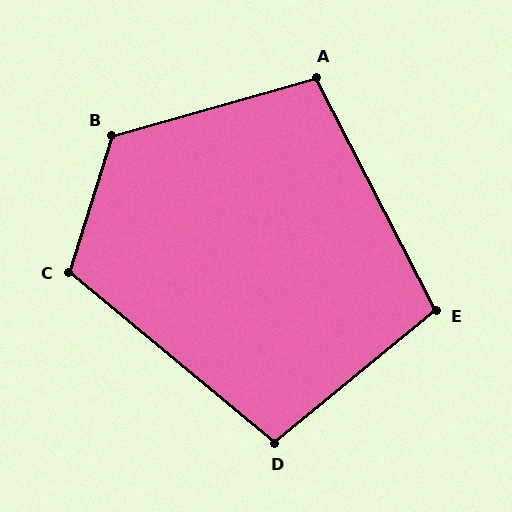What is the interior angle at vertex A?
Approximately 102 degrees (obtuse).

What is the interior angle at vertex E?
Approximately 102 degrees (obtuse).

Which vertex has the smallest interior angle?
D, at approximately 101 degrees.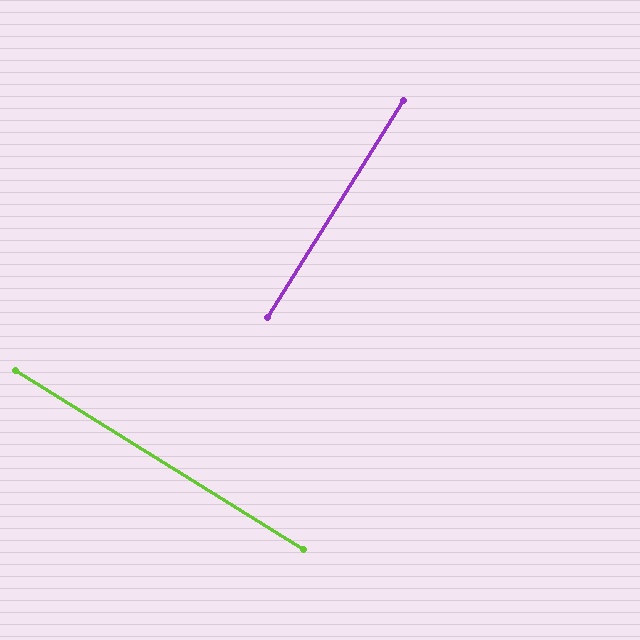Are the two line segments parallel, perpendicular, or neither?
Perpendicular — they meet at approximately 90°.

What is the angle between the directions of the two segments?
Approximately 90 degrees.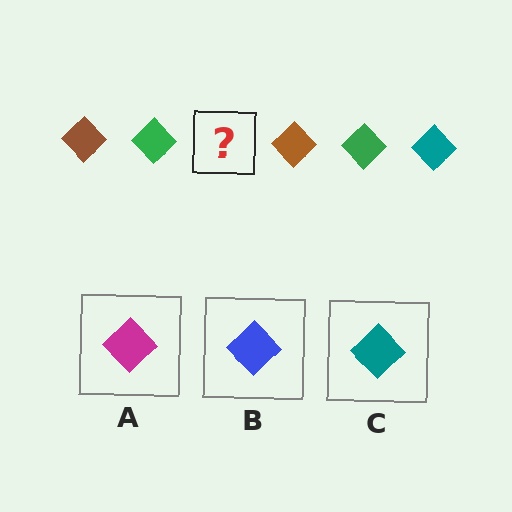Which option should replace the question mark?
Option C.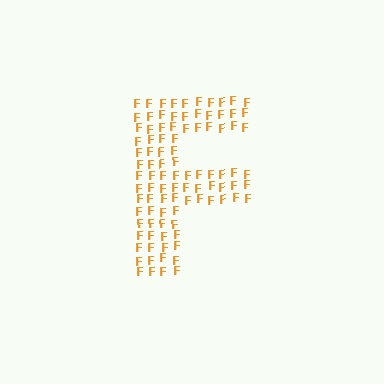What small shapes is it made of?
It is made of small letter F's.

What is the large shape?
The large shape is the letter F.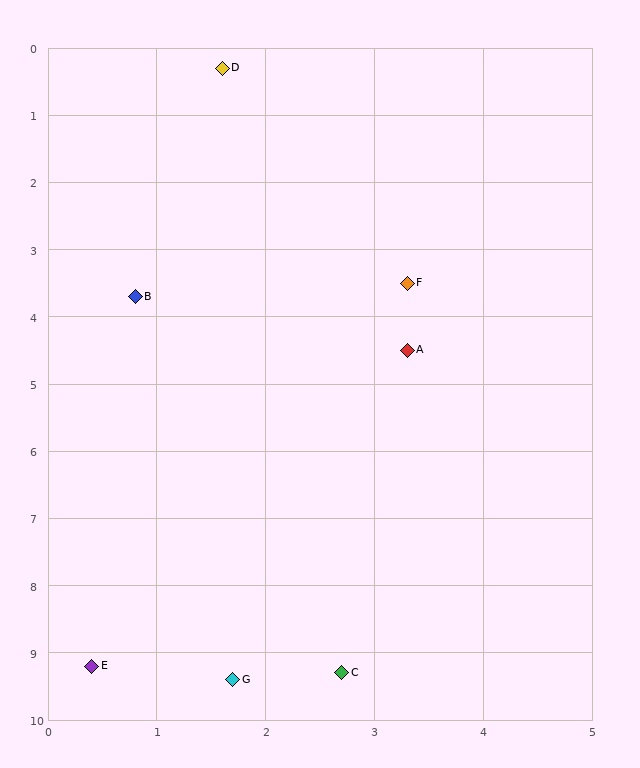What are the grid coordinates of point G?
Point G is at approximately (1.7, 9.4).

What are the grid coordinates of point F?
Point F is at approximately (3.3, 3.5).